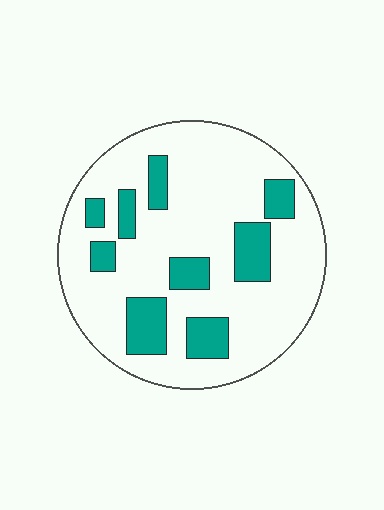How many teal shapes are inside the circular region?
9.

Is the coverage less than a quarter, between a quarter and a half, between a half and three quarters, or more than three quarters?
Less than a quarter.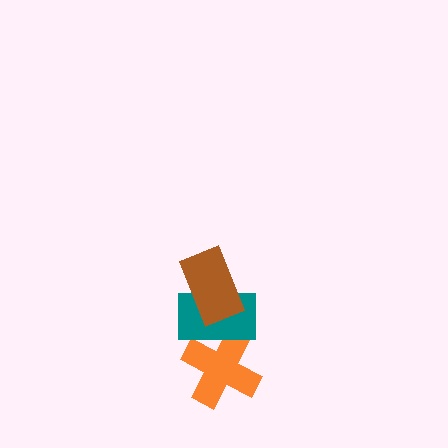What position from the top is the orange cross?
The orange cross is 3rd from the top.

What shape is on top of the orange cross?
The teal rectangle is on top of the orange cross.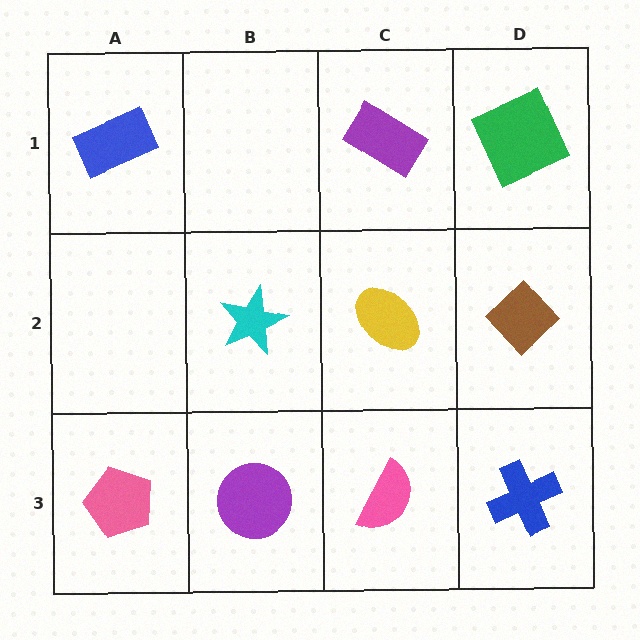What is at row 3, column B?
A purple circle.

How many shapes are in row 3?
4 shapes.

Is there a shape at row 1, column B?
No, that cell is empty.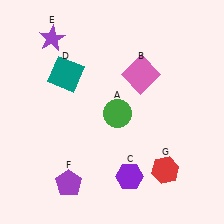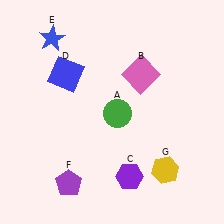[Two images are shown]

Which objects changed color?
D changed from teal to blue. E changed from purple to blue. G changed from red to yellow.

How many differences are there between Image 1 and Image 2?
There are 3 differences between the two images.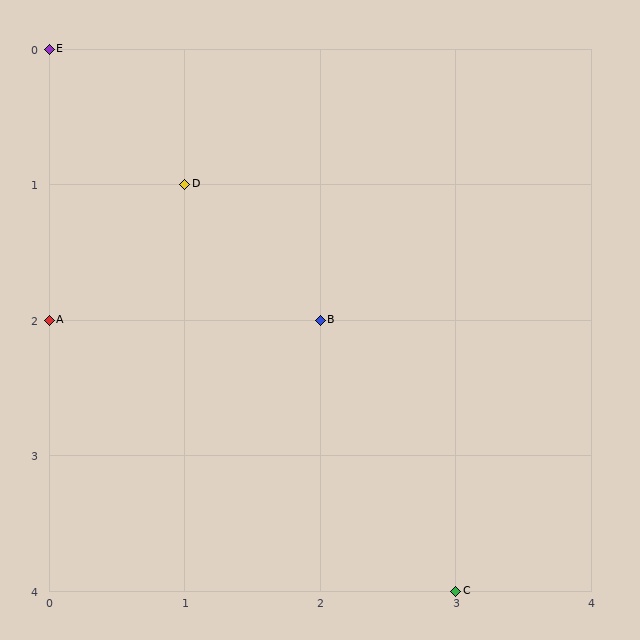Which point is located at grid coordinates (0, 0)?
Point E is at (0, 0).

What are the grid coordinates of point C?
Point C is at grid coordinates (3, 4).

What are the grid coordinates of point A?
Point A is at grid coordinates (0, 2).